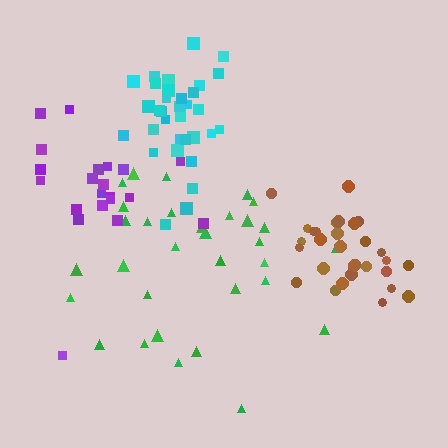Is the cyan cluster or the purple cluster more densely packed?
Cyan.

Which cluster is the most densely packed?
Brown.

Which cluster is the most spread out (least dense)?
Green.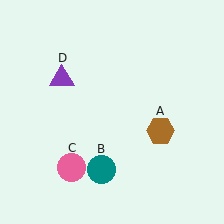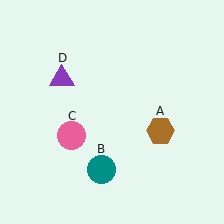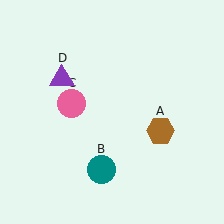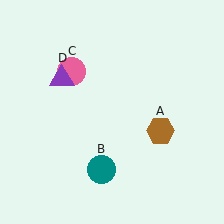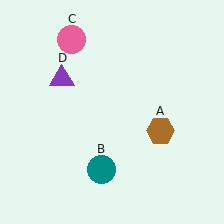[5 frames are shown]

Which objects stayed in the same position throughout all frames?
Brown hexagon (object A) and teal circle (object B) and purple triangle (object D) remained stationary.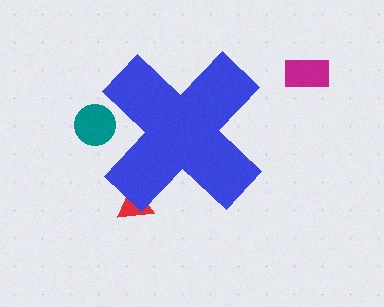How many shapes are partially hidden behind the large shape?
2 shapes are partially hidden.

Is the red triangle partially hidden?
Yes, the red triangle is partially hidden behind the blue cross.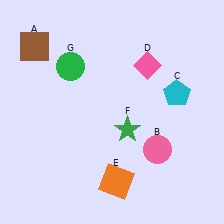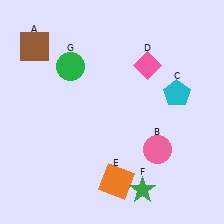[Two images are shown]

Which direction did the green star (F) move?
The green star (F) moved down.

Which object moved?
The green star (F) moved down.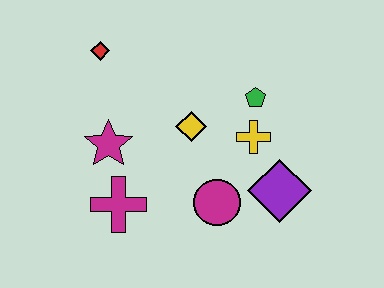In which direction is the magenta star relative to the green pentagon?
The magenta star is to the left of the green pentagon.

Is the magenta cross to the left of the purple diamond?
Yes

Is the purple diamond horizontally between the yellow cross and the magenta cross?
No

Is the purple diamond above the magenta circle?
Yes